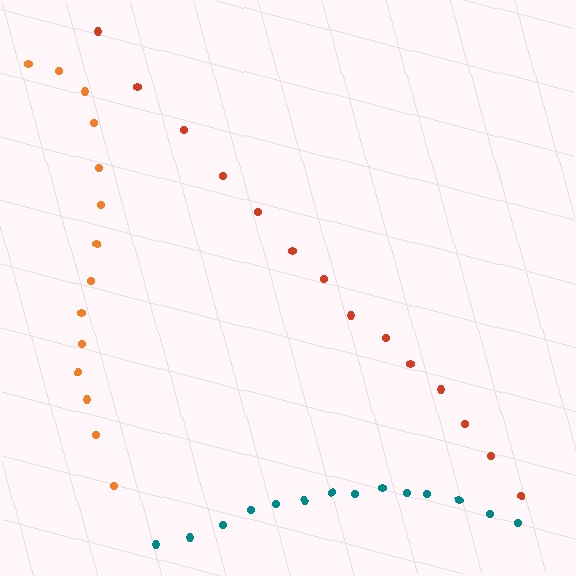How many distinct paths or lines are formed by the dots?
There are 3 distinct paths.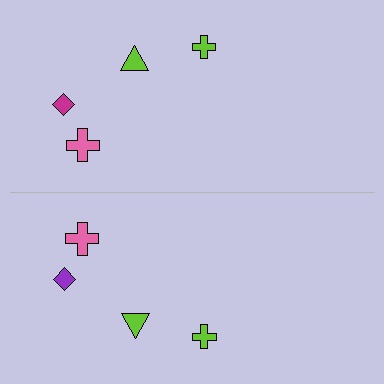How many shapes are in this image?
There are 8 shapes in this image.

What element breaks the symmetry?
The purple diamond on the bottom side breaks the symmetry — its mirror counterpart is magenta.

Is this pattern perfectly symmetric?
No, the pattern is not perfectly symmetric. The purple diamond on the bottom side breaks the symmetry — its mirror counterpart is magenta.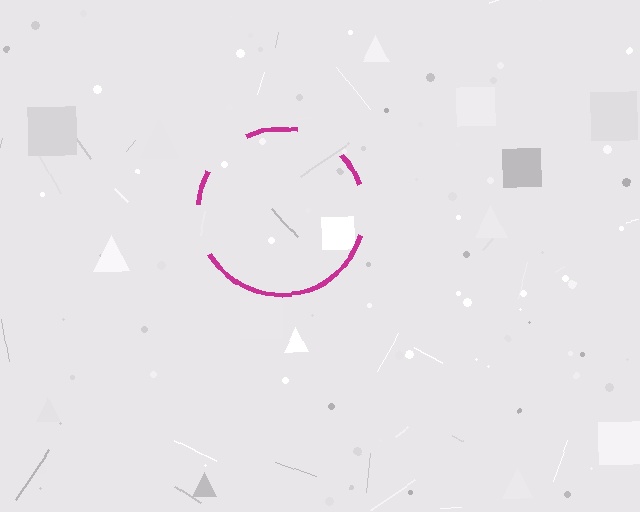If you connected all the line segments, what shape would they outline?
They would outline a circle.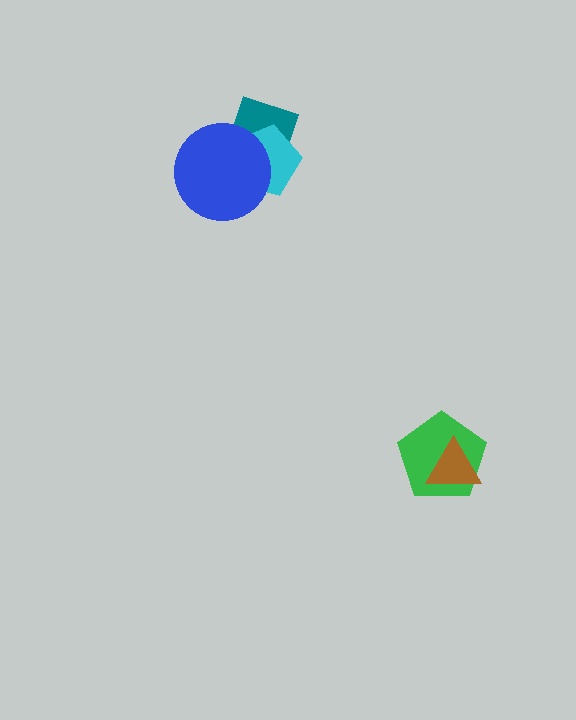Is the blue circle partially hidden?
No, no other shape covers it.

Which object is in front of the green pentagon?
The brown triangle is in front of the green pentagon.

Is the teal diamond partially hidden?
Yes, it is partially covered by another shape.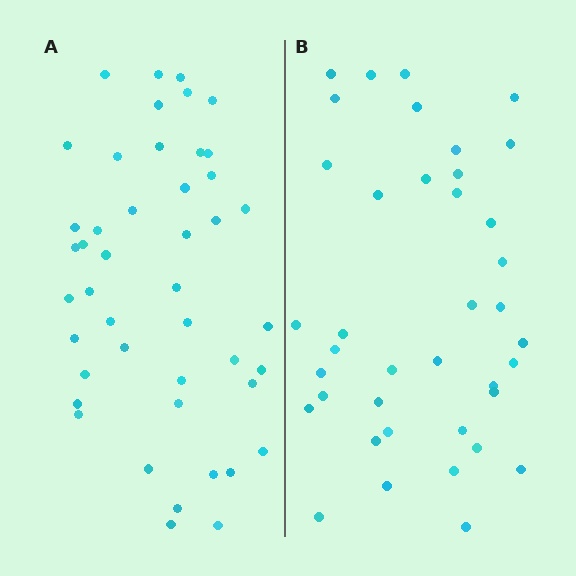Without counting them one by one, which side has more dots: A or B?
Region A (the left region) has more dots.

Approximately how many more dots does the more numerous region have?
Region A has about 6 more dots than region B.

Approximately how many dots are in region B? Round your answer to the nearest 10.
About 40 dots. (The exact count is 39, which rounds to 40.)